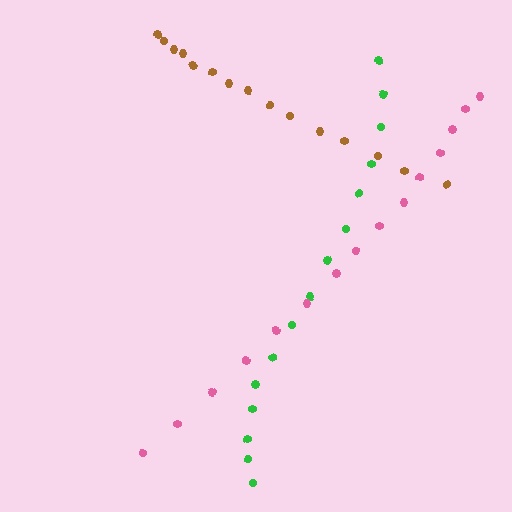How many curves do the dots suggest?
There are 3 distinct paths.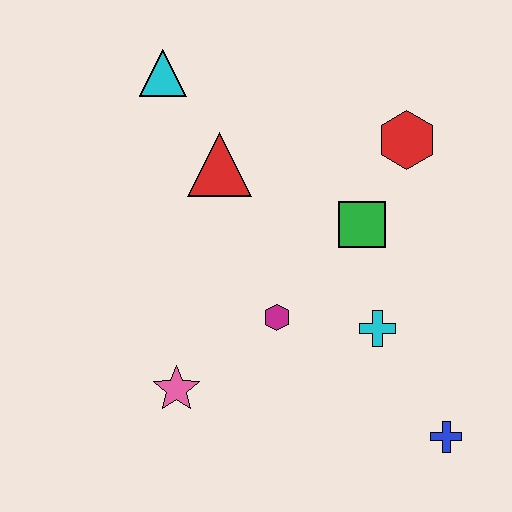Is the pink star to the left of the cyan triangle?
No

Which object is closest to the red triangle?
The cyan triangle is closest to the red triangle.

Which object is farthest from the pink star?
The red hexagon is farthest from the pink star.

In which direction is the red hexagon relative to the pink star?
The red hexagon is above the pink star.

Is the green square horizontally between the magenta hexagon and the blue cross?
Yes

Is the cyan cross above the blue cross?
Yes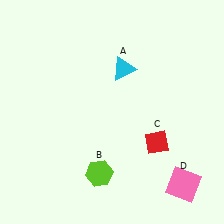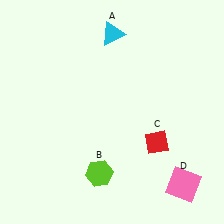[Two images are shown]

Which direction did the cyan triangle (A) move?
The cyan triangle (A) moved up.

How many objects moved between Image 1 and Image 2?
1 object moved between the two images.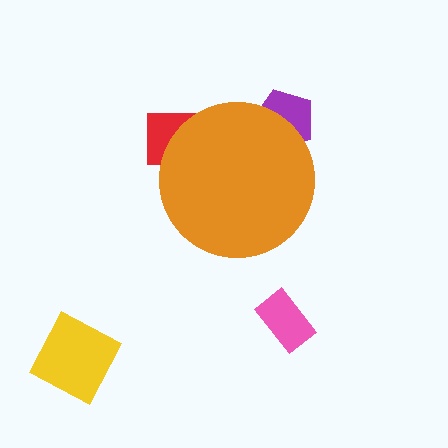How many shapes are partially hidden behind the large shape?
2 shapes are partially hidden.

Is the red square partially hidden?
Yes, the red square is partially hidden behind the orange circle.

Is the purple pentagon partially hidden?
Yes, the purple pentagon is partially hidden behind the orange circle.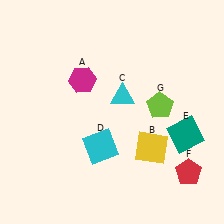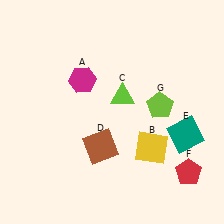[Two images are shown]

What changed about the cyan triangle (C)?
In Image 1, C is cyan. In Image 2, it changed to lime.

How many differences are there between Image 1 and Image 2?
There are 2 differences between the two images.